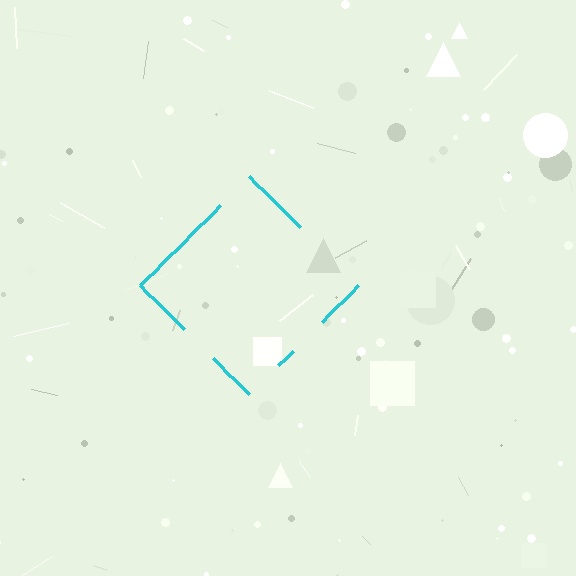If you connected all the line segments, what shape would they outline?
They would outline a diamond.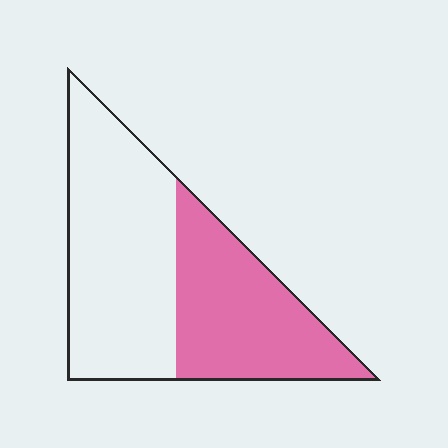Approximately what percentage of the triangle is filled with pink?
Approximately 45%.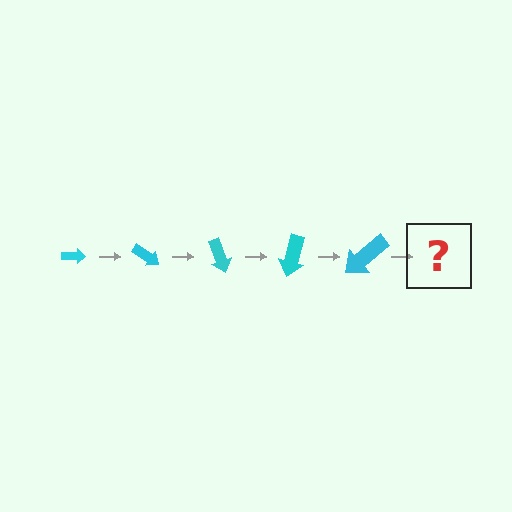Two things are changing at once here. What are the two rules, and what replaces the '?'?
The two rules are that the arrow grows larger each step and it rotates 35 degrees each step. The '?' should be an arrow, larger than the previous one and rotated 175 degrees from the start.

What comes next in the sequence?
The next element should be an arrow, larger than the previous one and rotated 175 degrees from the start.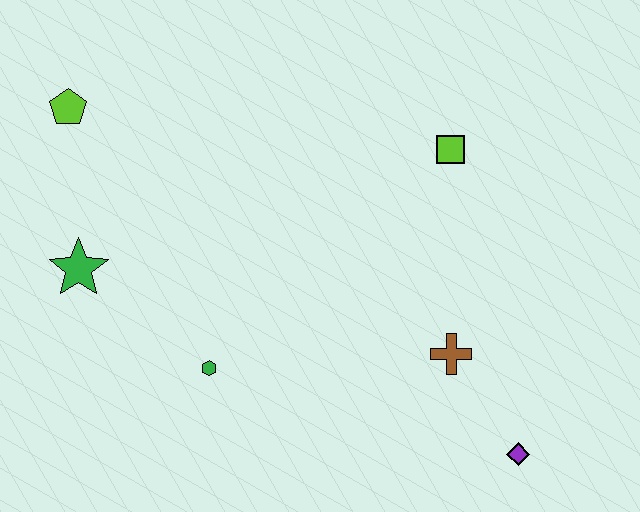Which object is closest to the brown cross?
The purple diamond is closest to the brown cross.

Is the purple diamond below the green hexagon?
Yes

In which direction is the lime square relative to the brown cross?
The lime square is above the brown cross.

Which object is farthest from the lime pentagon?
The purple diamond is farthest from the lime pentagon.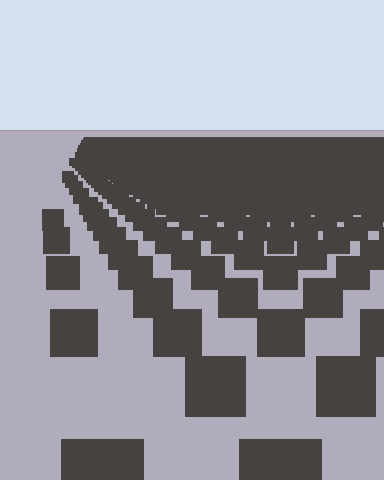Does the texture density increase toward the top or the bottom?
Density increases toward the top.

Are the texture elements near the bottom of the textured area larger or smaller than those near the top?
Larger. Near the bottom, elements are closer to the viewer and appear at a bigger on-screen size.